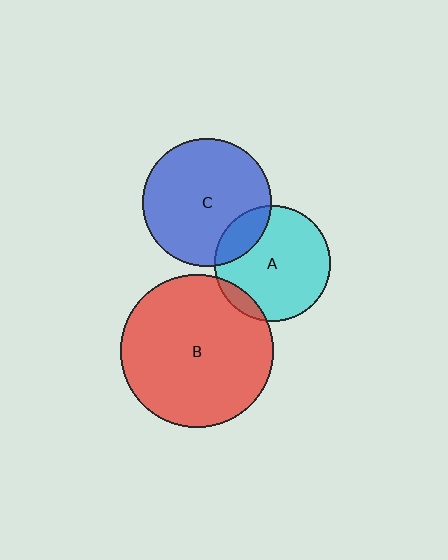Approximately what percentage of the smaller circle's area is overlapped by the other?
Approximately 10%.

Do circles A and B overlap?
Yes.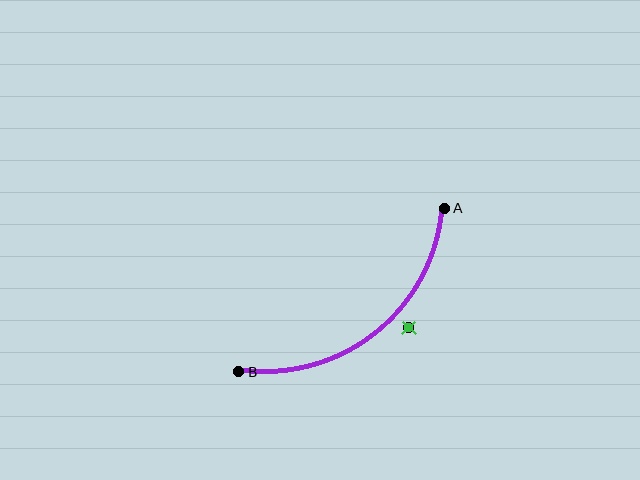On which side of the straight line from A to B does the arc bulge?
The arc bulges below and to the right of the straight line connecting A and B.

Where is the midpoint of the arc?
The arc midpoint is the point on the curve farthest from the straight line joining A and B. It sits below and to the right of that line.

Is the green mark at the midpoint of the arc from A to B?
No — the green mark does not lie on the arc at all. It sits slightly outside the curve.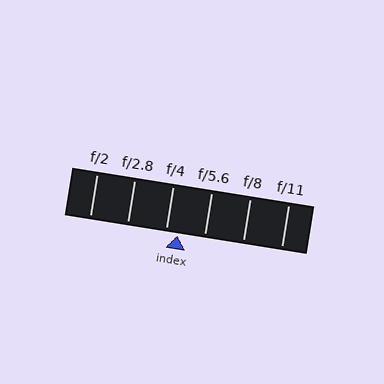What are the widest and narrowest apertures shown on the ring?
The widest aperture shown is f/2 and the narrowest is f/11.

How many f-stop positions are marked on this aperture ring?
There are 6 f-stop positions marked.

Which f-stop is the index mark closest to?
The index mark is closest to f/4.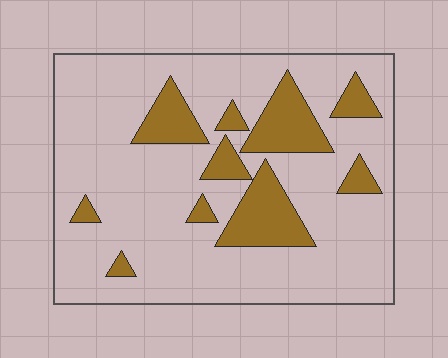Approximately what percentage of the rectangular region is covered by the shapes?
Approximately 20%.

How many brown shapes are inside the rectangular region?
10.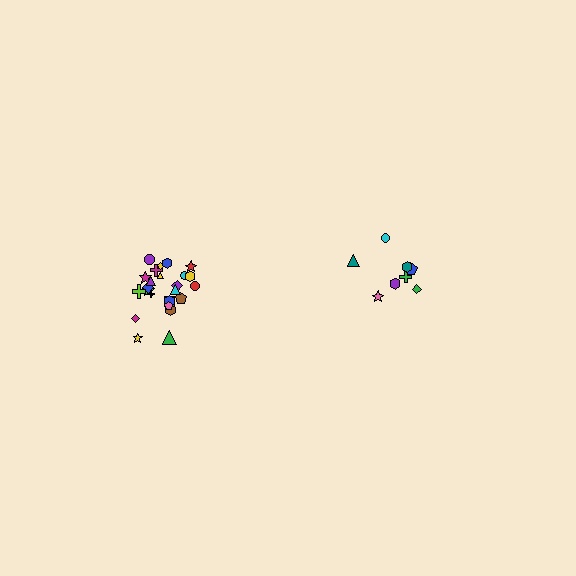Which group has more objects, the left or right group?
The left group.